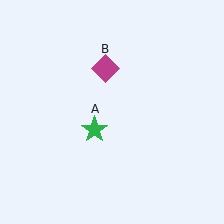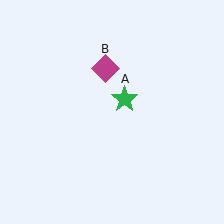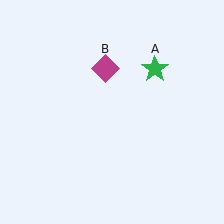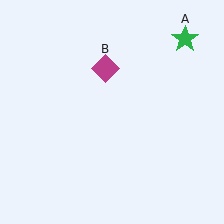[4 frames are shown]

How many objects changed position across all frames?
1 object changed position: green star (object A).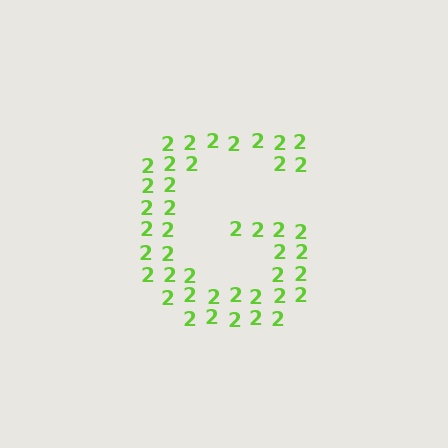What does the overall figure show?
The overall figure shows the letter G.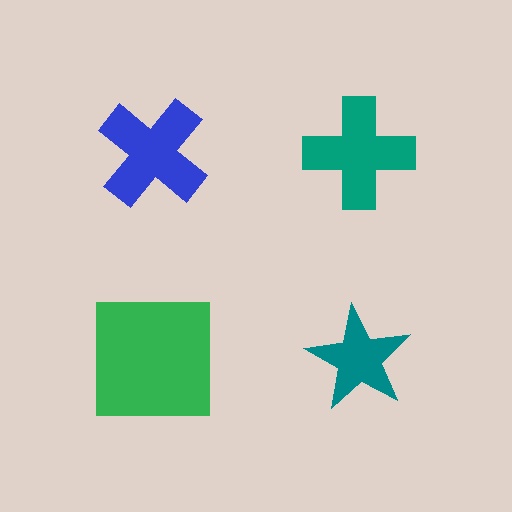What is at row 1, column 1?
A blue cross.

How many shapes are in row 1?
2 shapes.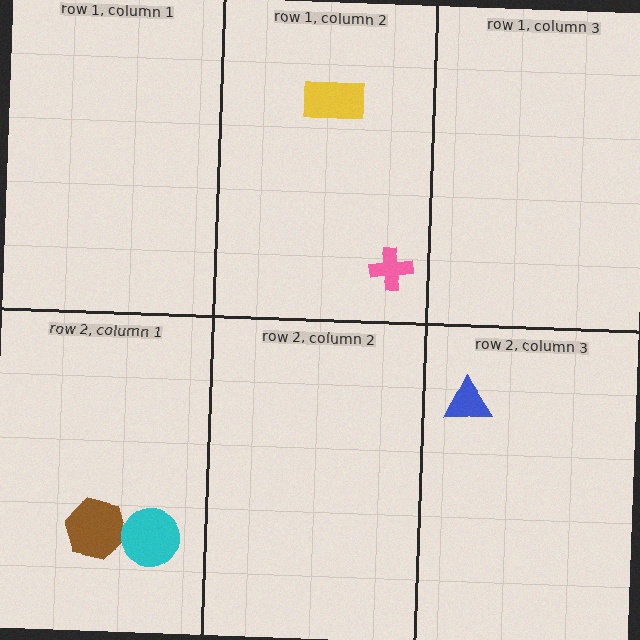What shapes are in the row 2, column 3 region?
The blue triangle.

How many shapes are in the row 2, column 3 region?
1.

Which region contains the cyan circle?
The row 2, column 1 region.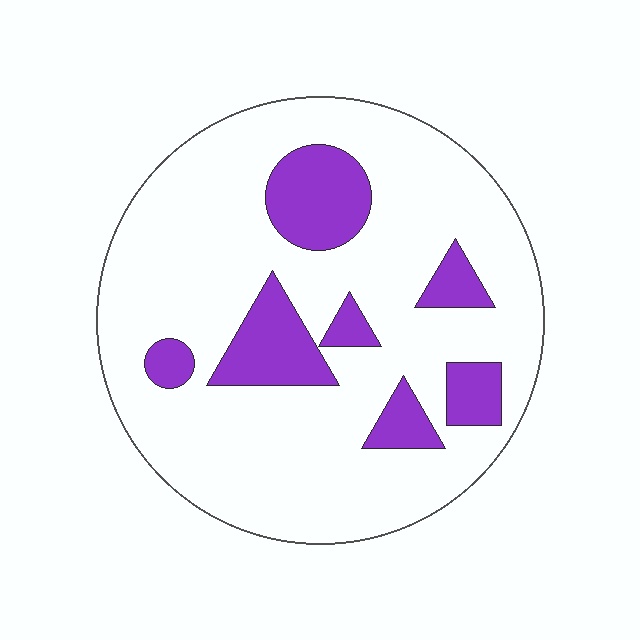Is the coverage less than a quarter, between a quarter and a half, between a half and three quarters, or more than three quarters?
Less than a quarter.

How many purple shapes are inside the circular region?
7.